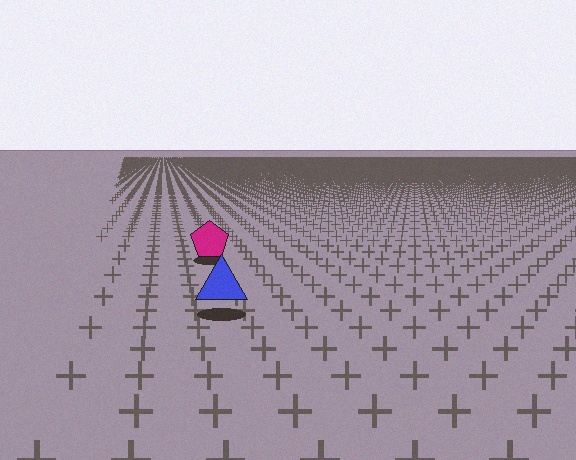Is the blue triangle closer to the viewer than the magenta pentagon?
Yes. The blue triangle is closer — you can tell from the texture gradient: the ground texture is coarser near it.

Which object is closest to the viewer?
The blue triangle is closest. The texture marks near it are larger and more spread out.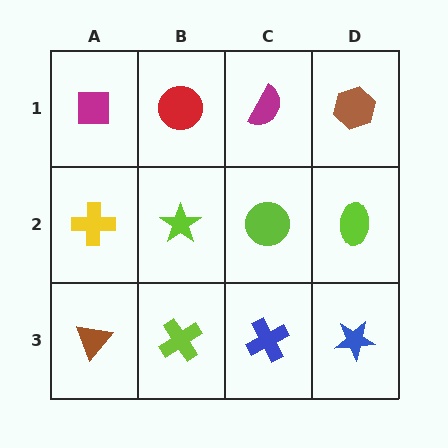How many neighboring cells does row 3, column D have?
2.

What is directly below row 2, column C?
A blue cross.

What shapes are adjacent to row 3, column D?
A lime ellipse (row 2, column D), a blue cross (row 3, column C).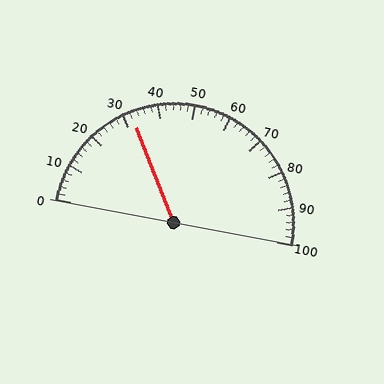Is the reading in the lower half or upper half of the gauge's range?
The reading is in the lower half of the range (0 to 100).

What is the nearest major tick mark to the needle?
The nearest major tick mark is 30.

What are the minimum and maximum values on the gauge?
The gauge ranges from 0 to 100.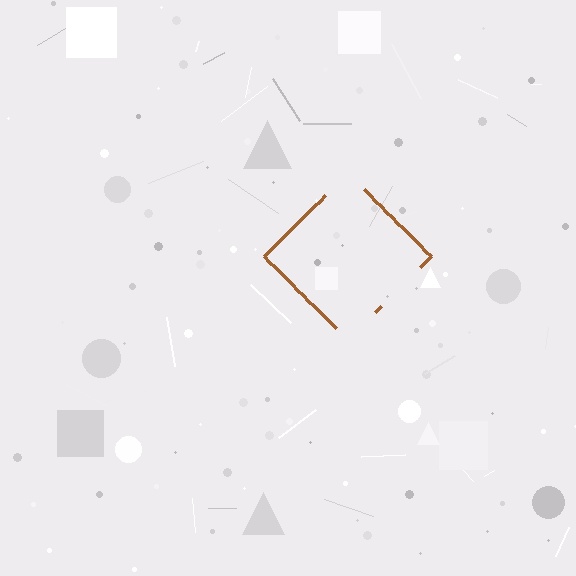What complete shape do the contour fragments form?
The contour fragments form a diamond.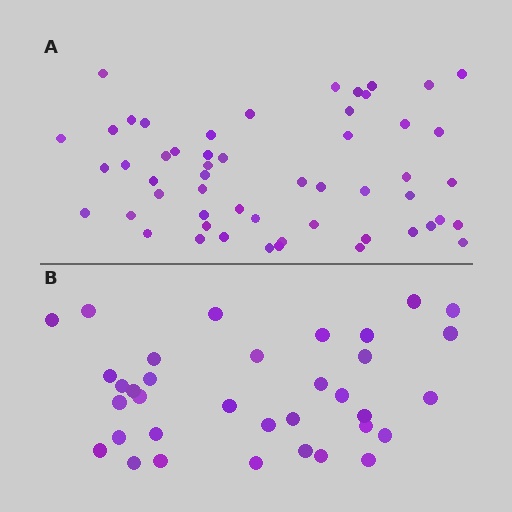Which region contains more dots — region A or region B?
Region A (the top region) has more dots.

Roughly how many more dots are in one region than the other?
Region A has approximately 20 more dots than region B.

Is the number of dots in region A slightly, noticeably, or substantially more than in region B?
Region A has substantially more. The ratio is roughly 1.5 to 1.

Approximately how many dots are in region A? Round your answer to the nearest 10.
About 50 dots. (The exact count is 54, which rounds to 50.)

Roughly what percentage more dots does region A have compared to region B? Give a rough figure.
About 55% more.